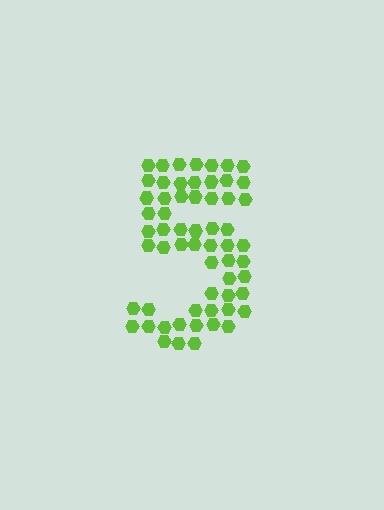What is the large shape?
The large shape is the digit 5.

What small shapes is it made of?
It is made of small hexagons.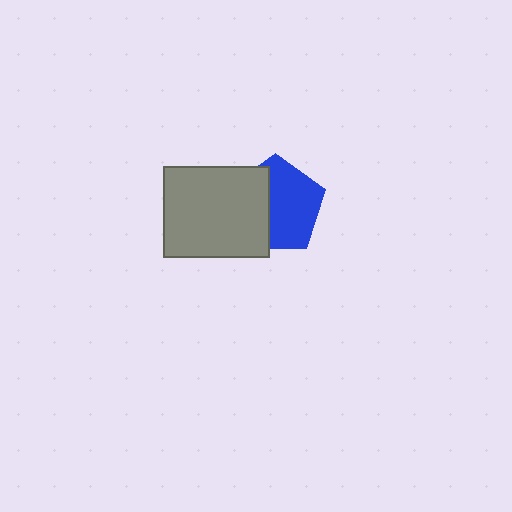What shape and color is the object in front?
The object in front is a gray rectangle.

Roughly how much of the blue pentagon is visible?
About half of it is visible (roughly 59%).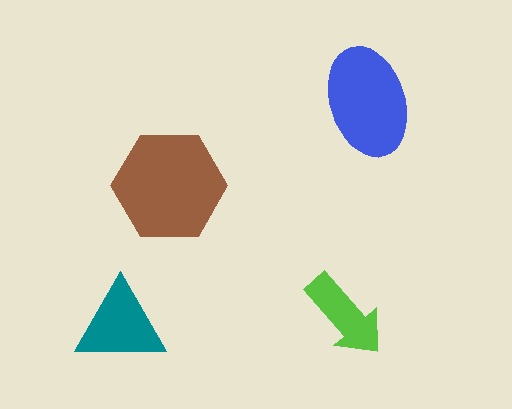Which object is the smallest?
The lime arrow.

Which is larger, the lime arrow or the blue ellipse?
The blue ellipse.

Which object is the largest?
The brown hexagon.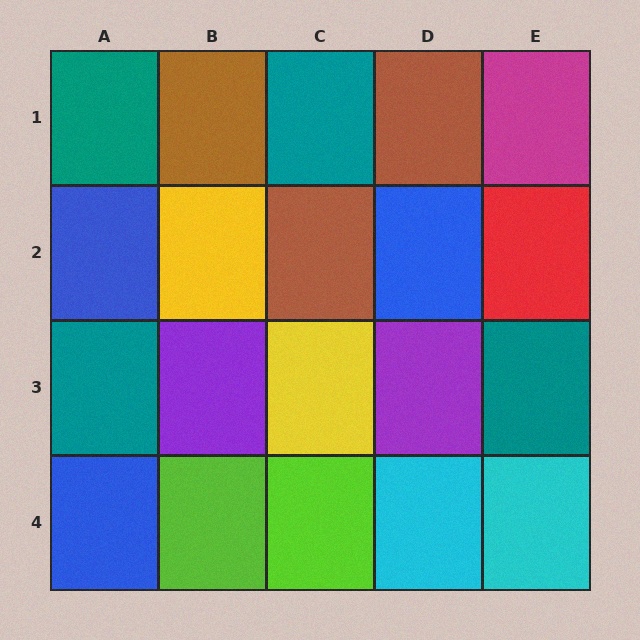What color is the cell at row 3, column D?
Purple.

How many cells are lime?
2 cells are lime.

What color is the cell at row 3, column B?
Purple.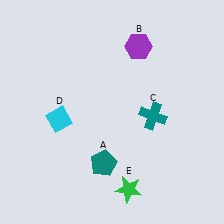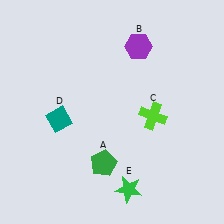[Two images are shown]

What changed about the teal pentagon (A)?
In Image 1, A is teal. In Image 2, it changed to green.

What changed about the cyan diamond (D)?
In Image 1, D is cyan. In Image 2, it changed to teal.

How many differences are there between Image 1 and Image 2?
There are 3 differences between the two images.